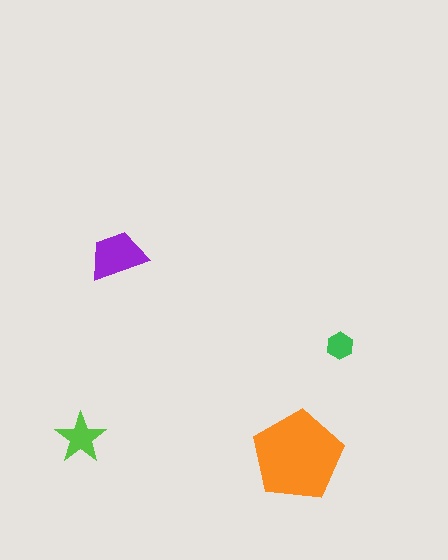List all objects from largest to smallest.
The orange pentagon, the purple trapezoid, the lime star, the green hexagon.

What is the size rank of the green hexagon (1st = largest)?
4th.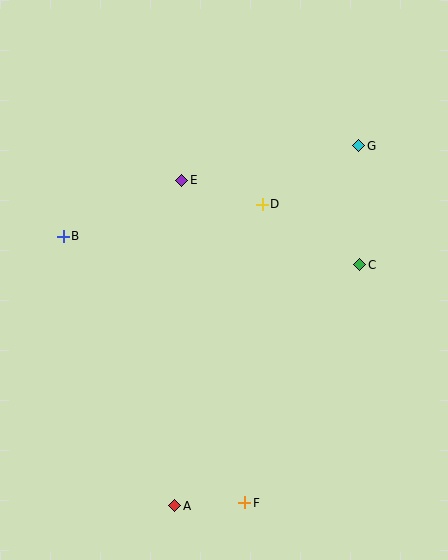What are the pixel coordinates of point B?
Point B is at (63, 236).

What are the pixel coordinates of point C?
Point C is at (360, 265).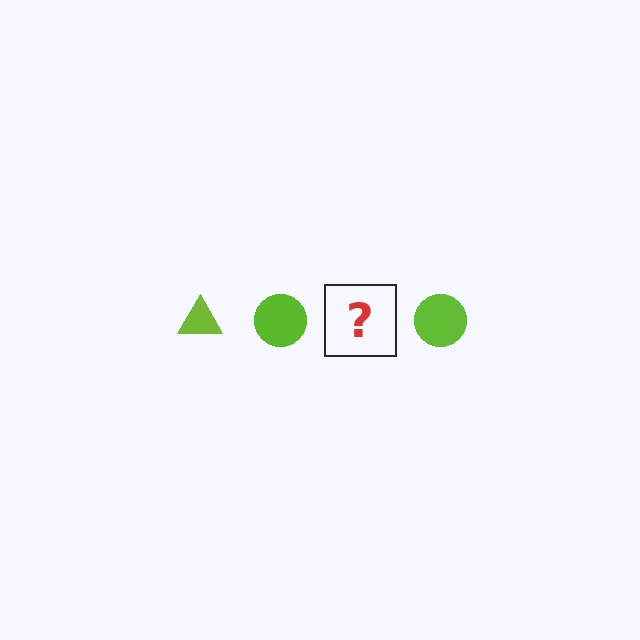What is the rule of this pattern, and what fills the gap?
The rule is that the pattern cycles through triangle, circle shapes in lime. The gap should be filled with a lime triangle.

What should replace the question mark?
The question mark should be replaced with a lime triangle.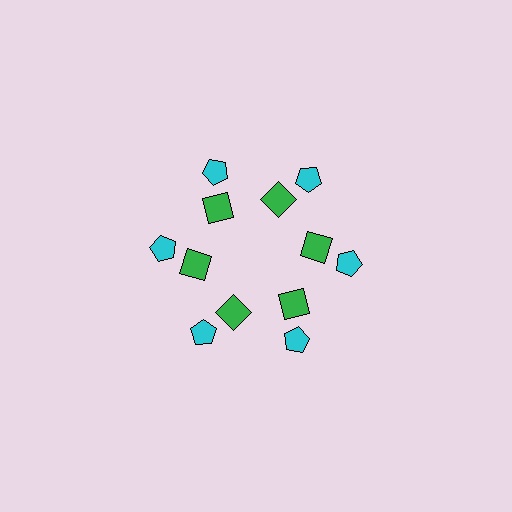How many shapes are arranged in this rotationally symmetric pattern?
There are 12 shapes, arranged in 6 groups of 2.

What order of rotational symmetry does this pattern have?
This pattern has 6-fold rotational symmetry.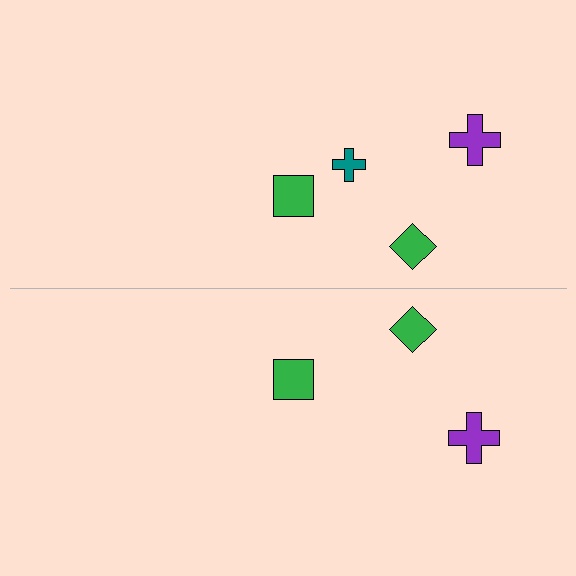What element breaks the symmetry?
A teal cross is missing from the bottom side.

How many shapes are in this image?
There are 7 shapes in this image.